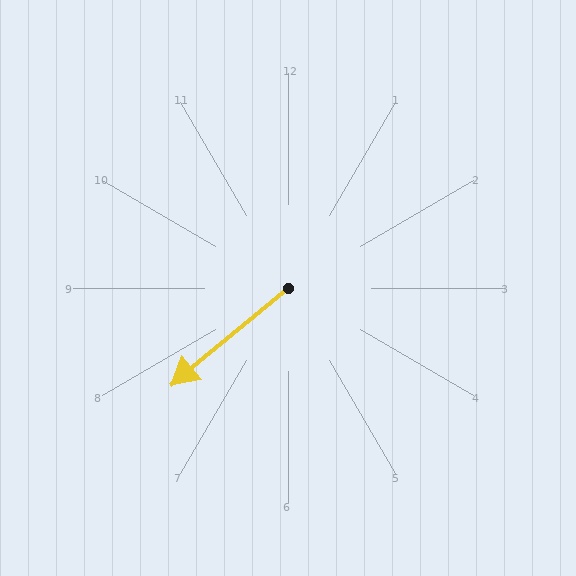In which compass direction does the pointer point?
Southwest.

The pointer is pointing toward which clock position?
Roughly 8 o'clock.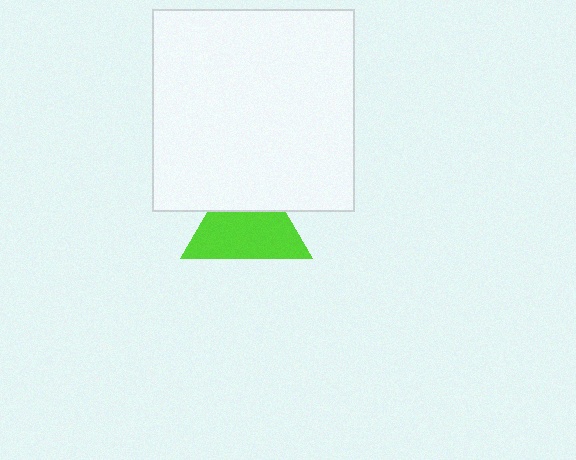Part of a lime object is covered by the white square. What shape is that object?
It is a triangle.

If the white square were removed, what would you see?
You would see the complete lime triangle.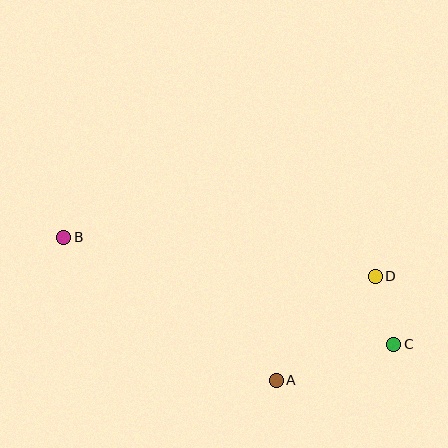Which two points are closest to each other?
Points C and D are closest to each other.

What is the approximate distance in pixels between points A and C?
The distance between A and C is approximately 123 pixels.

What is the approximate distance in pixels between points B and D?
The distance between B and D is approximately 314 pixels.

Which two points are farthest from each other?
Points B and C are farthest from each other.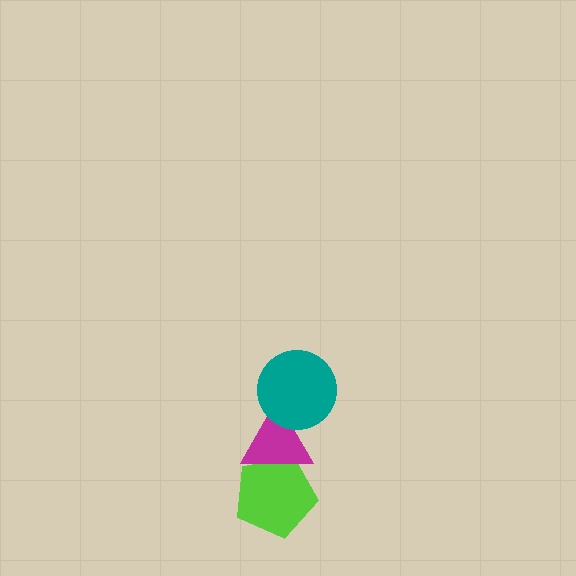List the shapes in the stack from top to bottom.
From top to bottom: the teal circle, the magenta triangle, the lime pentagon.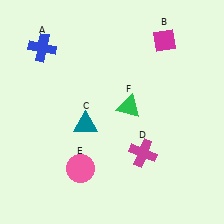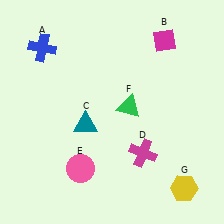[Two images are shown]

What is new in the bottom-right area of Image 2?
A yellow hexagon (G) was added in the bottom-right area of Image 2.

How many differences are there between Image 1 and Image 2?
There is 1 difference between the two images.